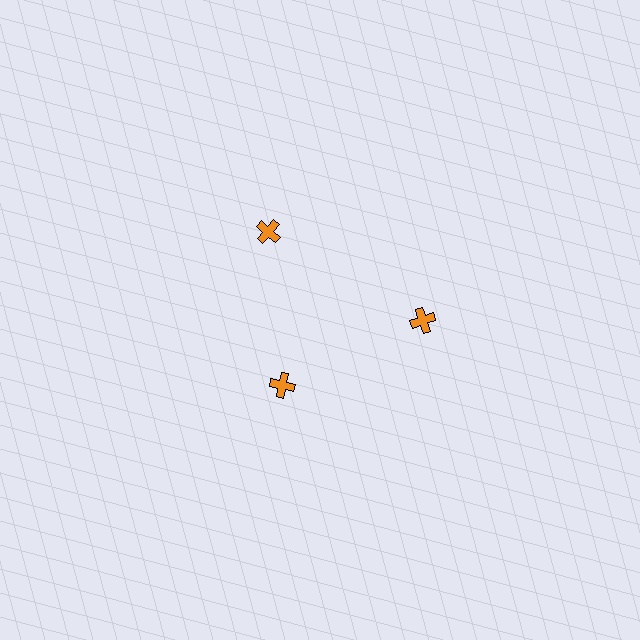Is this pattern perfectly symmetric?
No. The 3 orange crosses are arranged in a ring, but one element near the 7 o'clock position is pulled inward toward the center, breaking the 3-fold rotational symmetry.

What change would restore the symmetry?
The symmetry would be restored by moving it outward, back onto the ring so that all 3 crosses sit at equal angles and equal distance from the center.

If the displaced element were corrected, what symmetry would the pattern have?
It would have 3-fold rotational symmetry — the pattern would map onto itself every 120 degrees.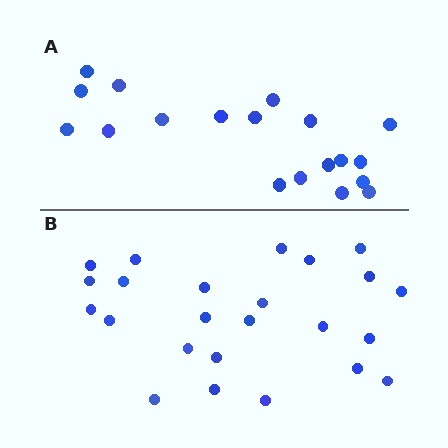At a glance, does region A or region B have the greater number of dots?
Region B (the bottom region) has more dots.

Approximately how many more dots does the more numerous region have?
Region B has about 5 more dots than region A.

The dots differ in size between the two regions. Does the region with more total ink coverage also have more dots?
No. Region A has more total ink coverage because its dots are larger, but region B actually contains more individual dots. Total area can be misleading — the number of items is what matters here.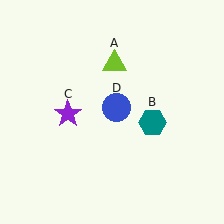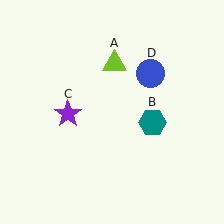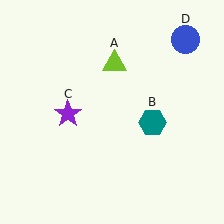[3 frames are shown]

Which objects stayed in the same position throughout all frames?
Lime triangle (object A) and teal hexagon (object B) and purple star (object C) remained stationary.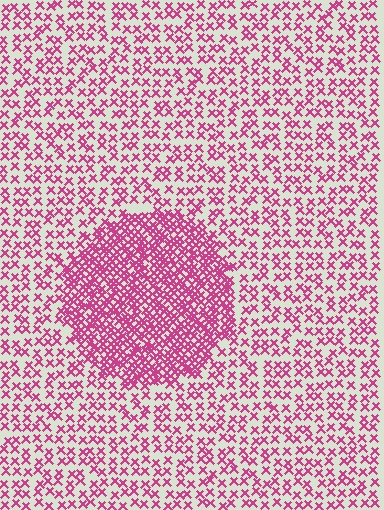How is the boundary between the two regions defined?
The boundary is defined by a change in element density (approximately 2.3x ratio). All elements are the same color, size, and shape.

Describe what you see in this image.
The image contains small magenta elements arranged at two different densities. A circle-shaped region is visible where the elements are more densely packed than the surrounding area.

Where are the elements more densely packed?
The elements are more densely packed inside the circle boundary.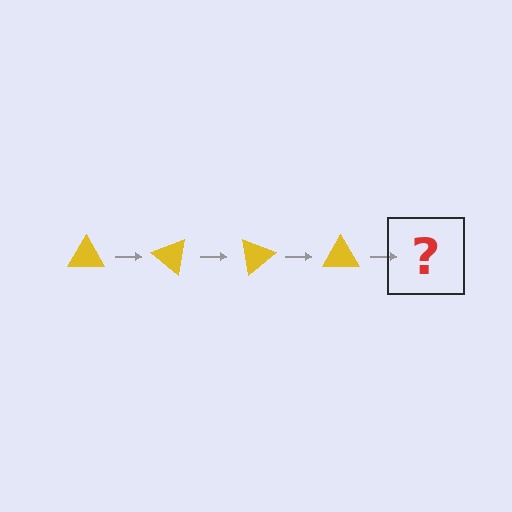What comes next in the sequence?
The next element should be a yellow triangle rotated 160 degrees.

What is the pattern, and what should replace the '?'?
The pattern is that the triangle rotates 40 degrees each step. The '?' should be a yellow triangle rotated 160 degrees.